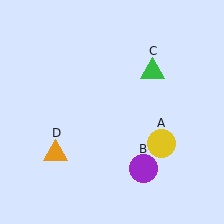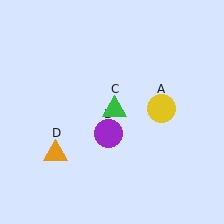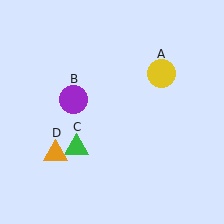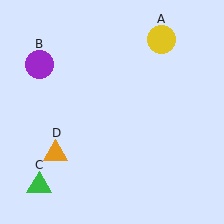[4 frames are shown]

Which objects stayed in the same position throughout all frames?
Orange triangle (object D) remained stationary.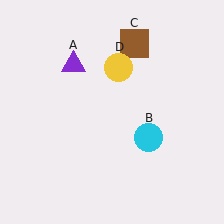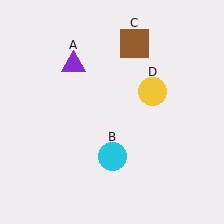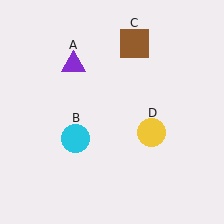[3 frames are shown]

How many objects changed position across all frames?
2 objects changed position: cyan circle (object B), yellow circle (object D).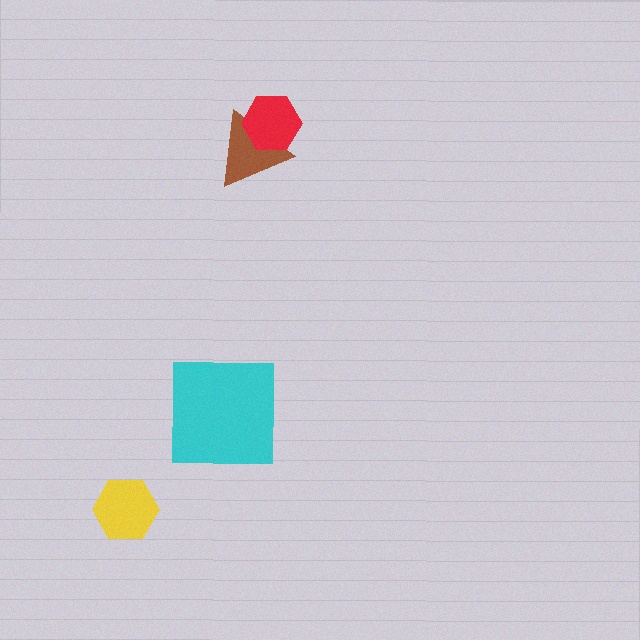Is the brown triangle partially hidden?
Yes, it is partially covered by another shape.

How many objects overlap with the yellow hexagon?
0 objects overlap with the yellow hexagon.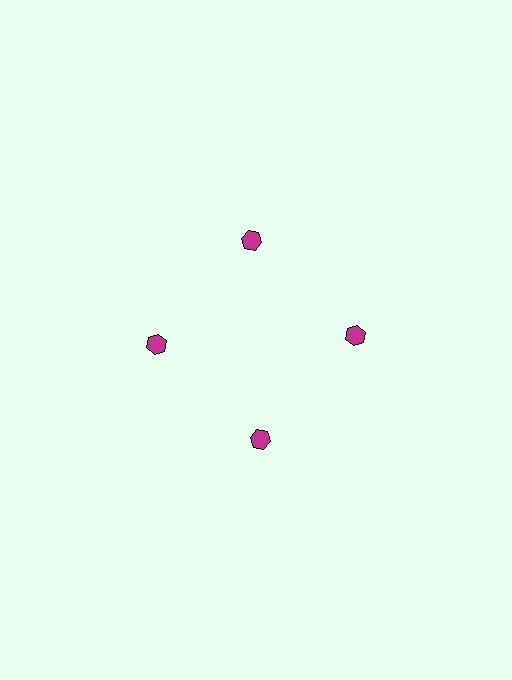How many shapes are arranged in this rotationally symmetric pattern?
There are 4 shapes, arranged in 4 groups of 1.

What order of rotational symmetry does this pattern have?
This pattern has 4-fold rotational symmetry.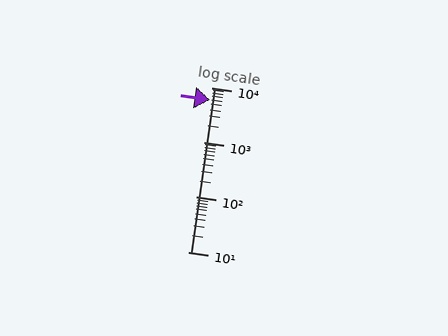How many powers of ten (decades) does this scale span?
The scale spans 3 decades, from 10 to 10000.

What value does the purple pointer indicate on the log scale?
The pointer indicates approximately 5900.